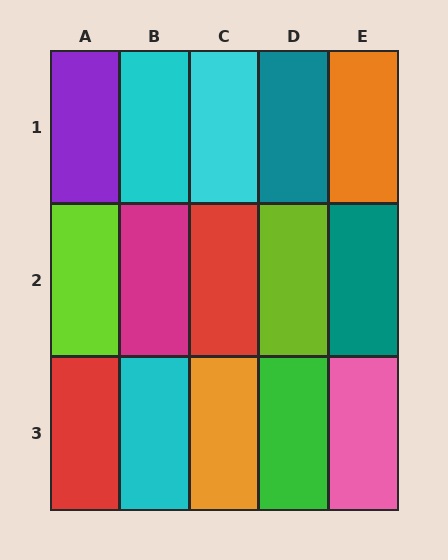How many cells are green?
1 cell is green.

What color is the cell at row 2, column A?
Lime.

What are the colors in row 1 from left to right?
Purple, cyan, cyan, teal, orange.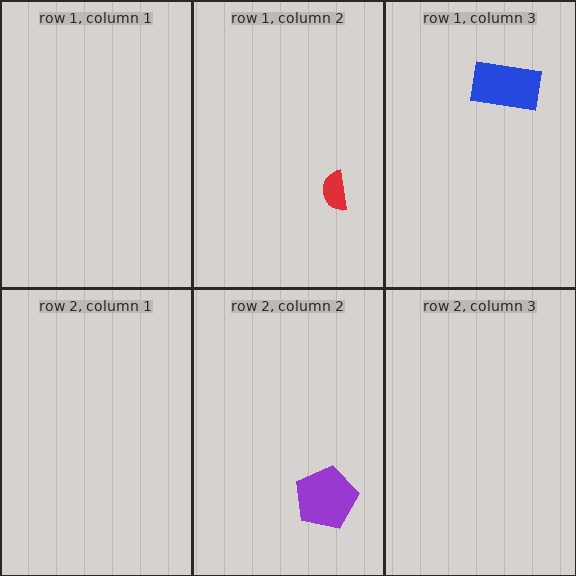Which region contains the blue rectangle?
The row 1, column 3 region.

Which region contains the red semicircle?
The row 1, column 2 region.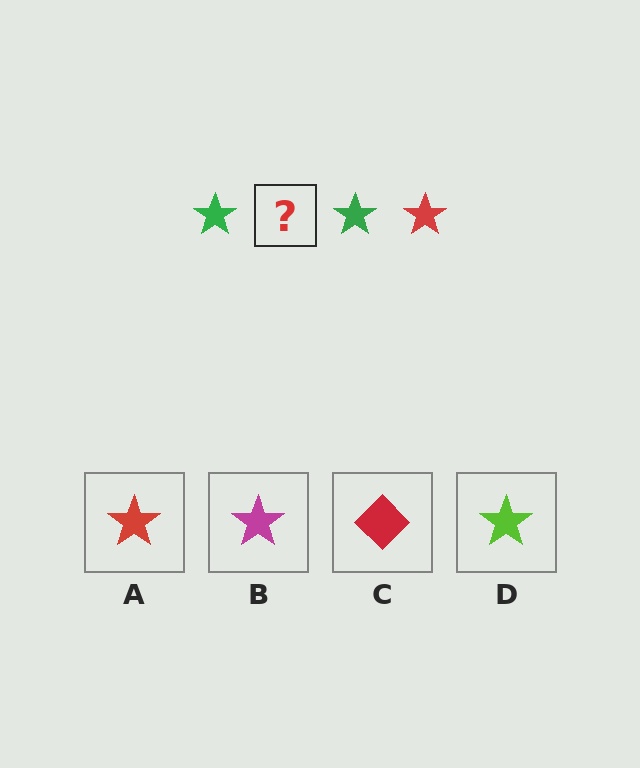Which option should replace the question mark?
Option A.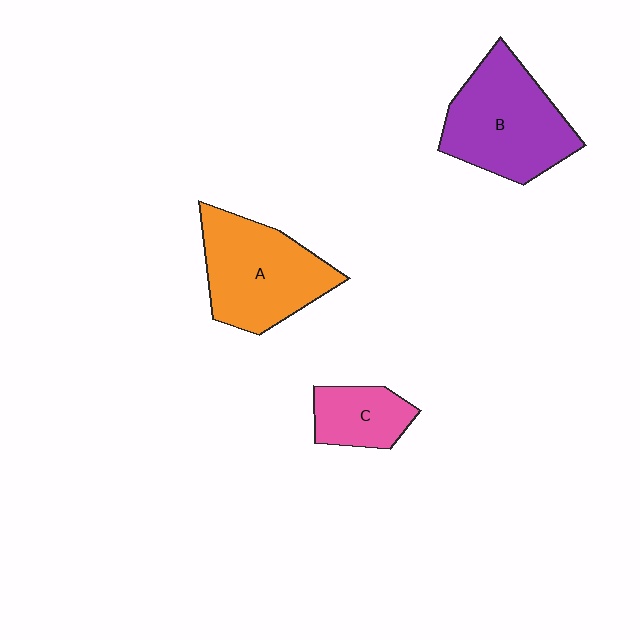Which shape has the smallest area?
Shape C (pink).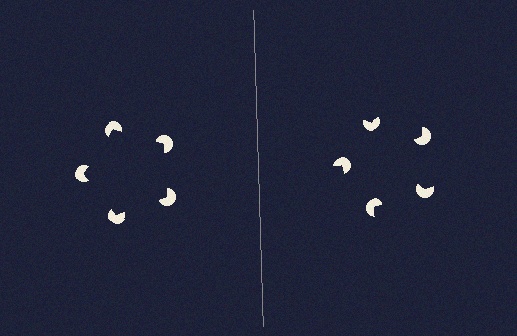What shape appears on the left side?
An illusory pentagon.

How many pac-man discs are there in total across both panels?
10 — 5 on each side.